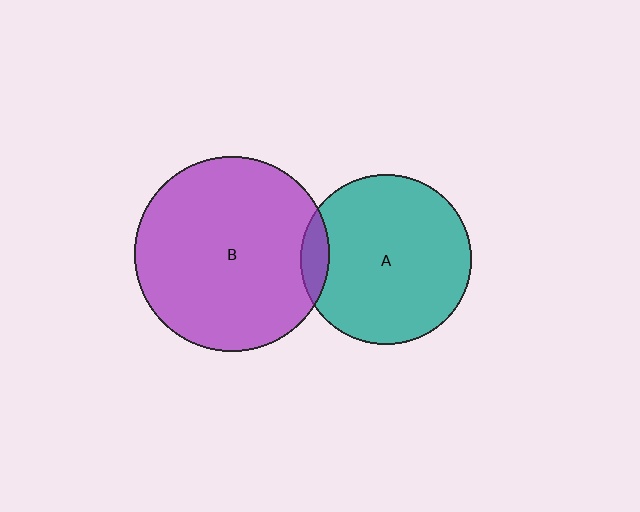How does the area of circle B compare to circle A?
Approximately 1.3 times.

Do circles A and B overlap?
Yes.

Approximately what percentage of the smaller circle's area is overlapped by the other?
Approximately 10%.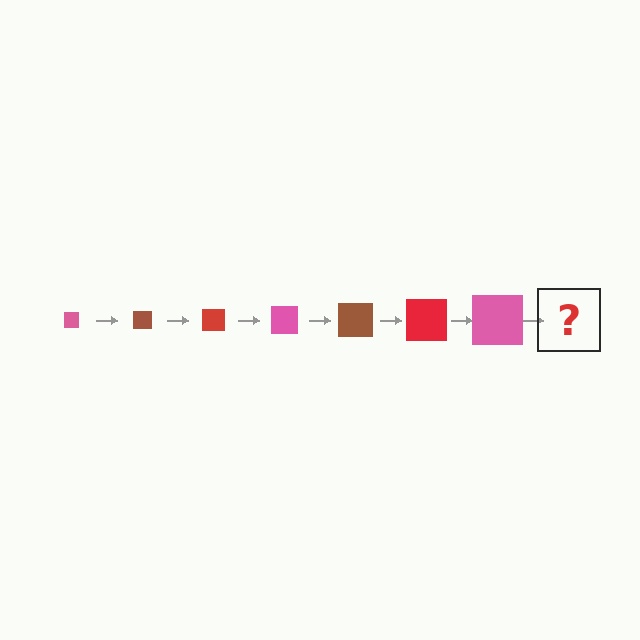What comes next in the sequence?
The next element should be a brown square, larger than the previous one.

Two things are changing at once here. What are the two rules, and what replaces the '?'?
The two rules are that the square grows larger each step and the color cycles through pink, brown, and red. The '?' should be a brown square, larger than the previous one.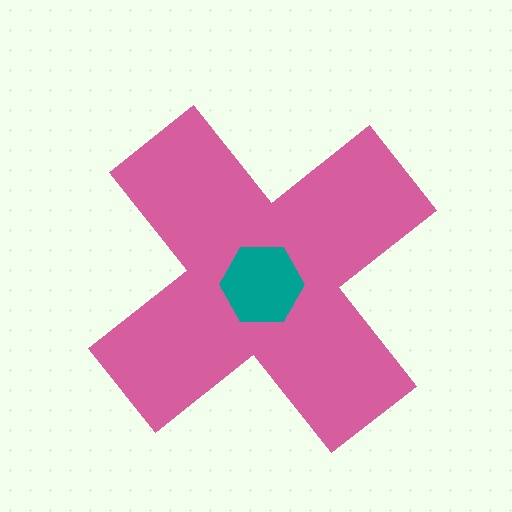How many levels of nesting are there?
2.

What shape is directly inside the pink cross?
The teal hexagon.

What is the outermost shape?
The pink cross.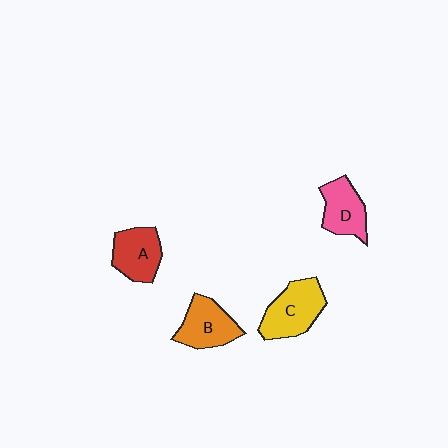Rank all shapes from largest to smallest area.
From largest to smallest: C (yellow), B (orange), A (red), D (pink).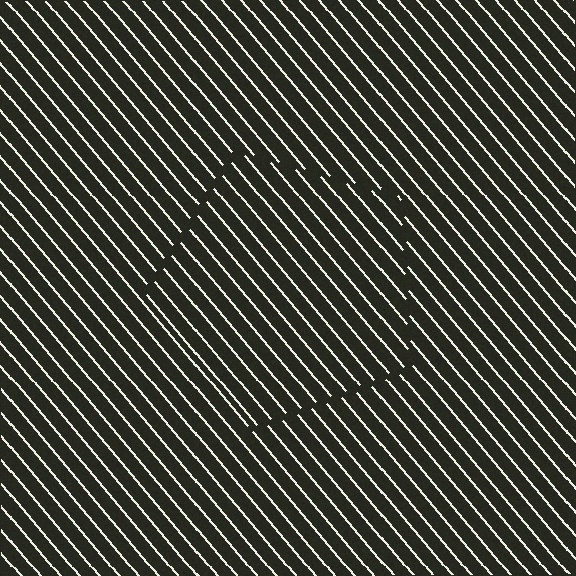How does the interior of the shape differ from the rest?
The interior of the shape contains the same grating, shifted by half a period — the contour is defined by the phase discontinuity where line-ends from the inner and outer gratings abut.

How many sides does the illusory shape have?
5 sides — the line-ends trace a pentagon.